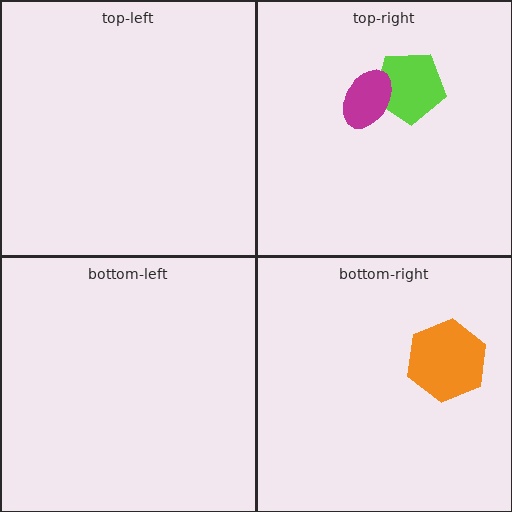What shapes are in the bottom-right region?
The orange hexagon.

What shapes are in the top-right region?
The lime pentagon, the magenta ellipse.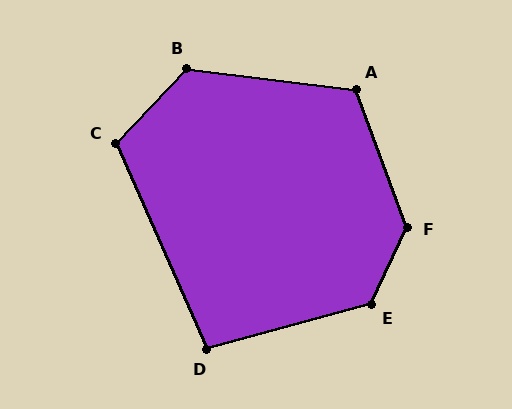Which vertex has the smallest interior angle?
D, at approximately 99 degrees.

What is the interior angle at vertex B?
Approximately 126 degrees (obtuse).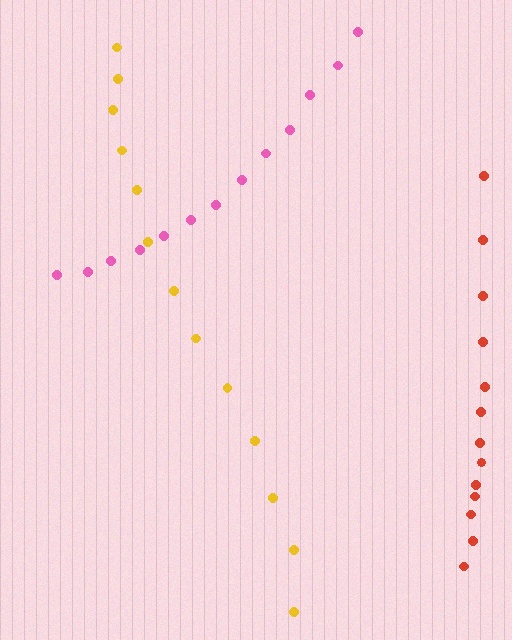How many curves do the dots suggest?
There are 3 distinct paths.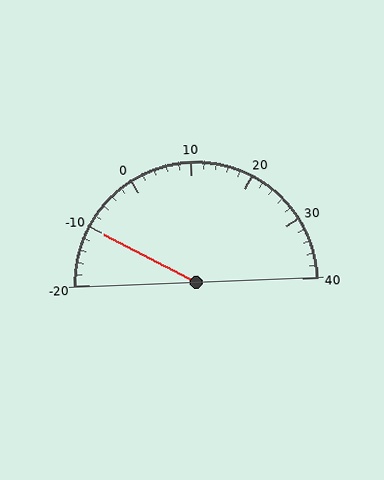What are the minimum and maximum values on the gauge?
The gauge ranges from -20 to 40.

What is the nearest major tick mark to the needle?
The nearest major tick mark is -10.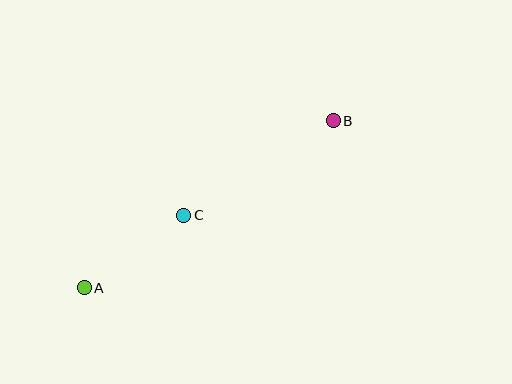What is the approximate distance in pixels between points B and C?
The distance between B and C is approximately 177 pixels.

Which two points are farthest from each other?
Points A and B are farthest from each other.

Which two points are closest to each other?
Points A and C are closest to each other.